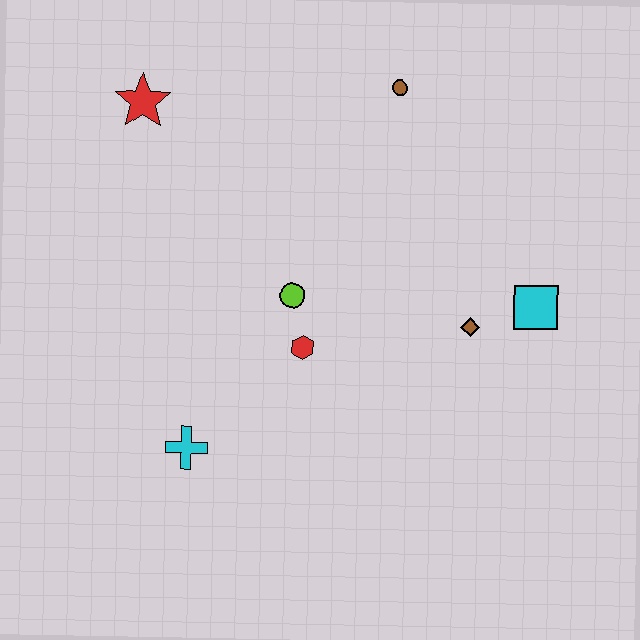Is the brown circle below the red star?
No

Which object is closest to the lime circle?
The red hexagon is closest to the lime circle.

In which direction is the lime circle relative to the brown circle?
The lime circle is below the brown circle.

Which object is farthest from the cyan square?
The red star is farthest from the cyan square.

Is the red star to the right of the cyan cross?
No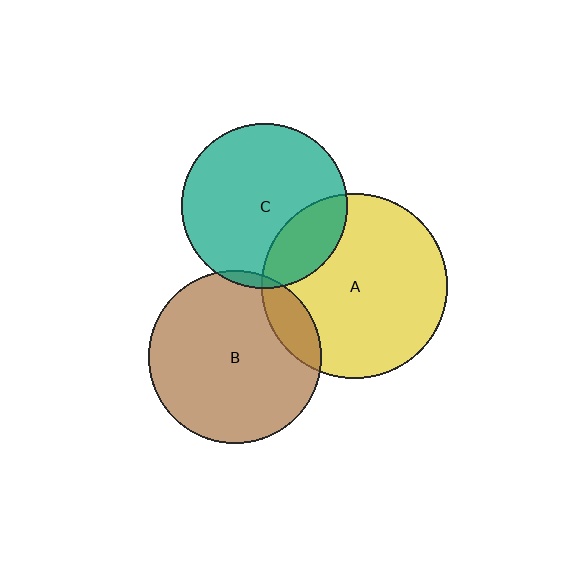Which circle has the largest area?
Circle A (yellow).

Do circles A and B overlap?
Yes.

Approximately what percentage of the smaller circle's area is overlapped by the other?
Approximately 15%.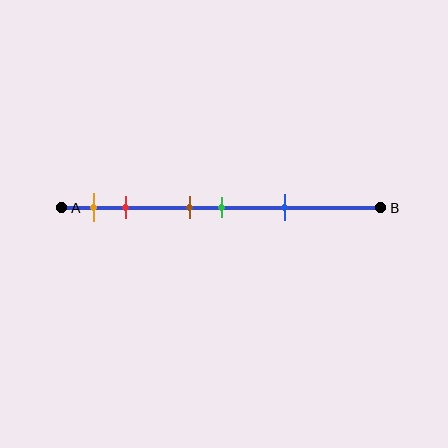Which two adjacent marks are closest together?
The brown and green marks are the closest adjacent pair.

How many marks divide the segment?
There are 5 marks dividing the segment.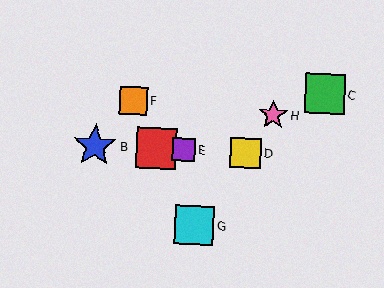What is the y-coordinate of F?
Object F is at y≈101.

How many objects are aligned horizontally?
4 objects (A, B, D, E) are aligned horizontally.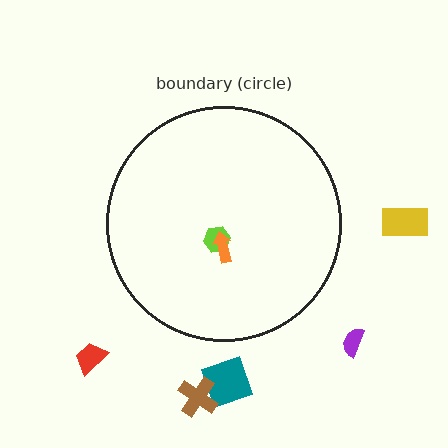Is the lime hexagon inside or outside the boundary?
Inside.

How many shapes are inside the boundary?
2 inside, 5 outside.